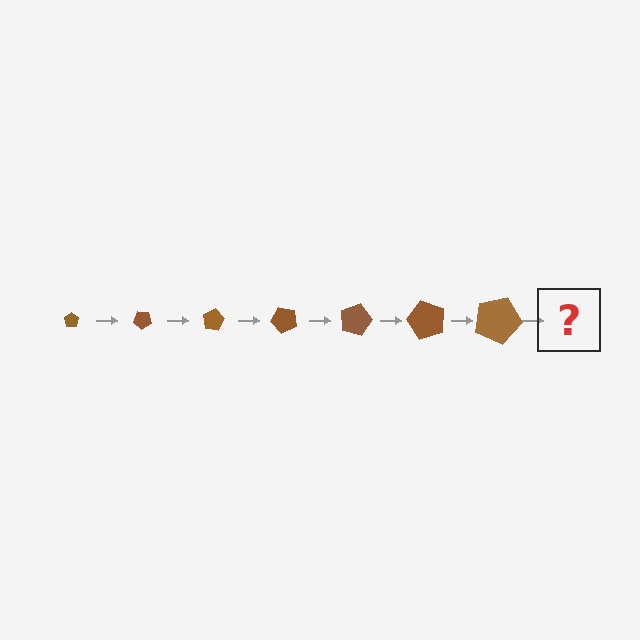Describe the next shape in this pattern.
It should be a pentagon, larger than the previous one and rotated 280 degrees from the start.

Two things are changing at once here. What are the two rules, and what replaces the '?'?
The two rules are that the pentagon grows larger each step and it rotates 40 degrees each step. The '?' should be a pentagon, larger than the previous one and rotated 280 degrees from the start.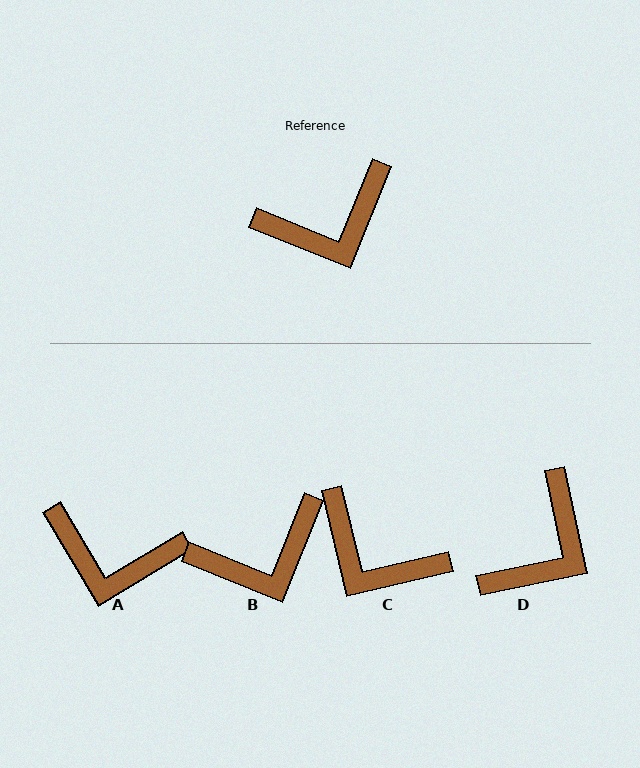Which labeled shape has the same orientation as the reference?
B.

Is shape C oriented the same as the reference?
No, it is off by about 55 degrees.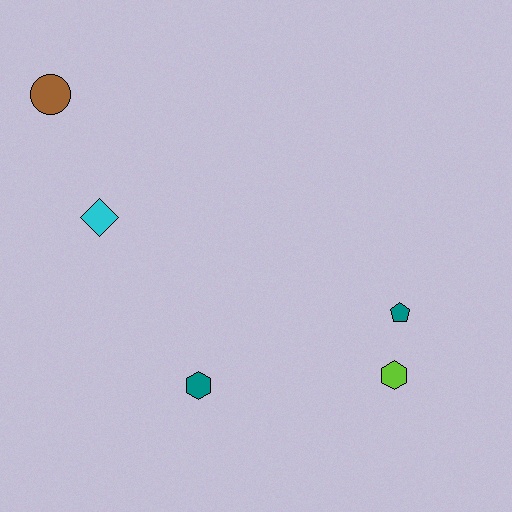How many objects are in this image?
There are 5 objects.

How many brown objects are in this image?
There is 1 brown object.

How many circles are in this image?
There is 1 circle.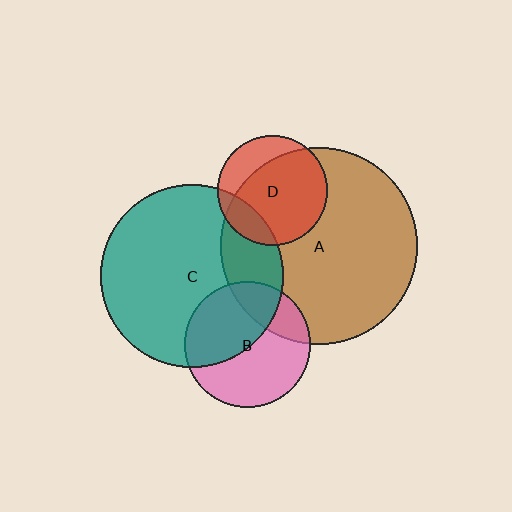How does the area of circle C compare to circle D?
Approximately 2.8 times.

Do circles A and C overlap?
Yes.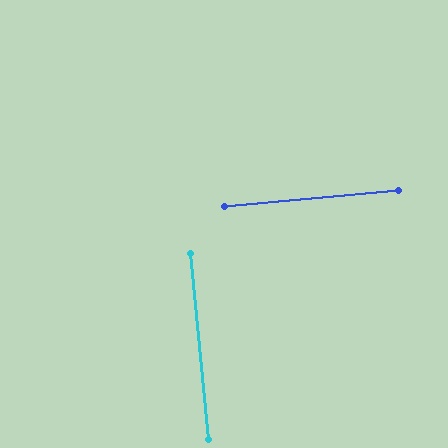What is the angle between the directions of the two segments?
Approximately 89 degrees.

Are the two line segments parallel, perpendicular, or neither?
Perpendicular — they meet at approximately 89°.